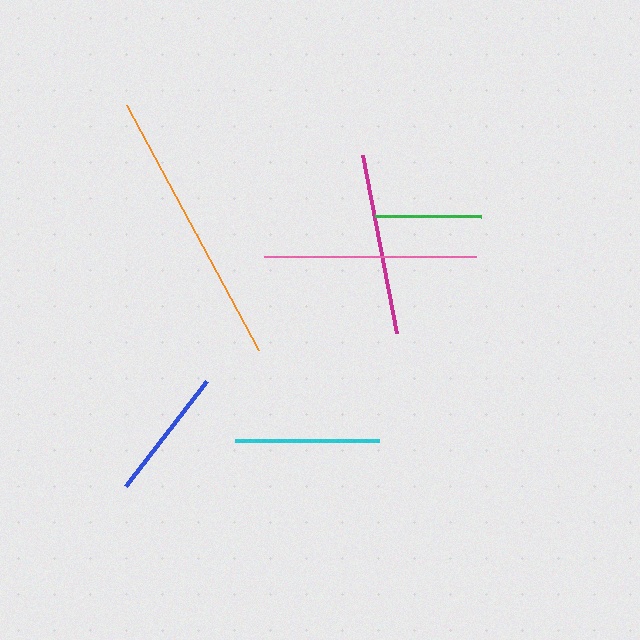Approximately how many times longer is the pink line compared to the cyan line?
The pink line is approximately 1.5 times the length of the cyan line.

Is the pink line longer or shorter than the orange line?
The orange line is longer than the pink line.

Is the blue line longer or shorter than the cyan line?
The cyan line is longer than the blue line.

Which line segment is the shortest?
The green line is the shortest at approximately 106 pixels.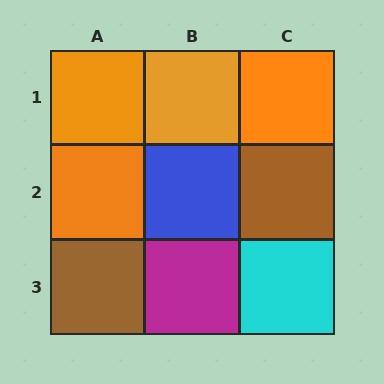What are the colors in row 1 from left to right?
Orange, orange, orange.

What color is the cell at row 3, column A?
Brown.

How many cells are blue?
1 cell is blue.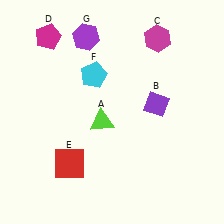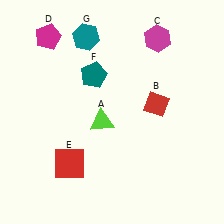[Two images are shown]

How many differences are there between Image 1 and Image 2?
There are 3 differences between the two images.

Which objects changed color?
B changed from purple to red. F changed from cyan to teal. G changed from purple to teal.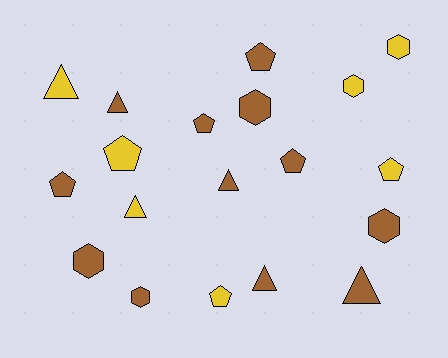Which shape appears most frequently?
Pentagon, with 7 objects.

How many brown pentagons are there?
There are 4 brown pentagons.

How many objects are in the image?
There are 19 objects.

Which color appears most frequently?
Brown, with 12 objects.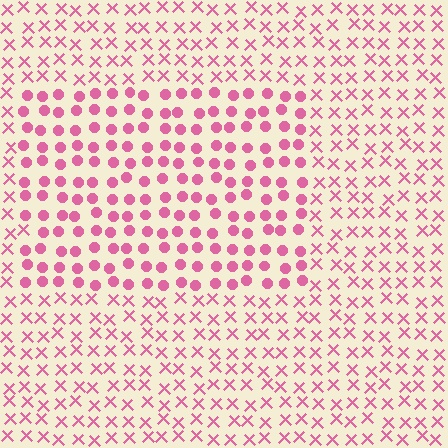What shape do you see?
I see a rectangle.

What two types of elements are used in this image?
The image uses circles inside the rectangle region and X marks outside it.